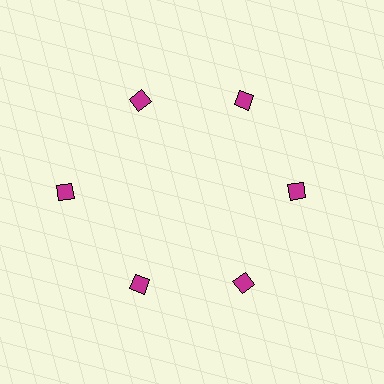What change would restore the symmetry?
The symmetry would be restored by moving it inward, back onto the ring so that all 6 diamonds sit at equal angles and equal distance from the center.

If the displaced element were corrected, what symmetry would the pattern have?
It would have 6-fold rotational symmetry — the pattern would map onto itself every 60 degrees.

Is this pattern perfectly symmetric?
No. The 6 magenta diamonds are arranged in a ring, but one element near the 9 o'clock position is pushed outward from the center, breaking the 6-fold rotational symmetry.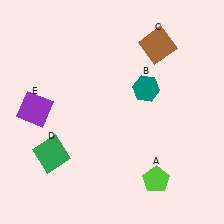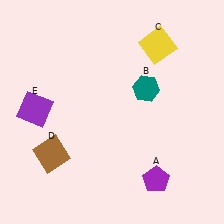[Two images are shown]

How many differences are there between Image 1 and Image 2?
There are 3 differences between the two images.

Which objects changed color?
A changed from lime to purple. C changed from brown to yellow. D changed from green to brown.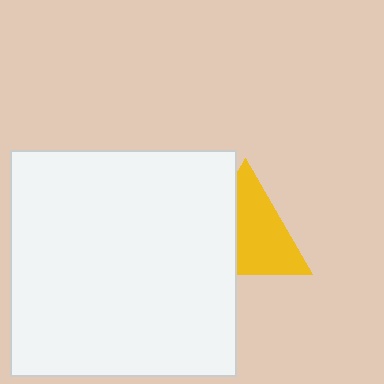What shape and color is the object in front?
The object in front is a white square.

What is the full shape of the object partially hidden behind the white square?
The partially hidden object is a yellow triangle.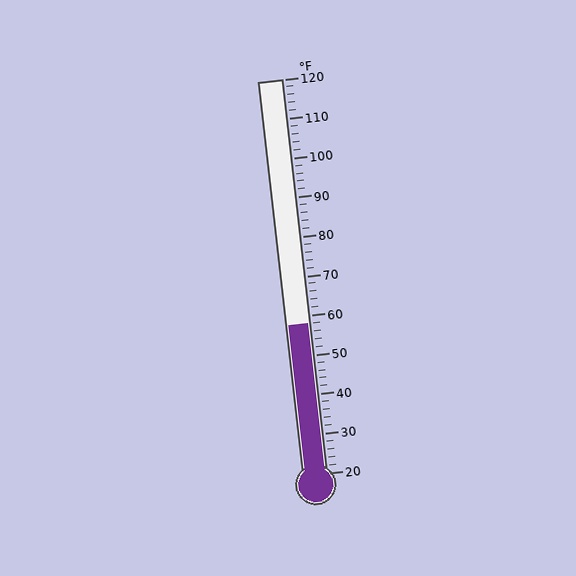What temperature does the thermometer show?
The thermometer shows approximately 58°F.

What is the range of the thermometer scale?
The thermometer scale ranges from 20°F to 120°F.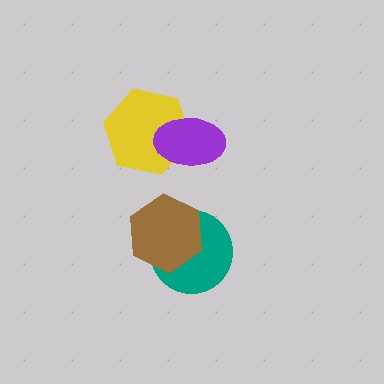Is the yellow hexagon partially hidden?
Yes, it is partially covered by another shape.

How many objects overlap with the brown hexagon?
1 object overlaps with the brown hexagon.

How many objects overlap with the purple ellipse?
1 object overlaps with the purple ellipse.